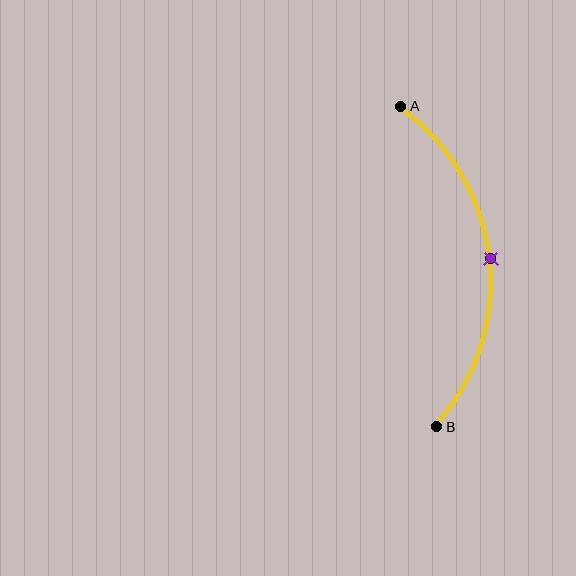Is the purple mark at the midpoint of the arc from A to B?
Yes. The purple mark lies on the arc at equal arc-length from both A and B — it is the arc midpoint.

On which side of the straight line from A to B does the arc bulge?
The arc bulges to the right of the straight line connecting A and B.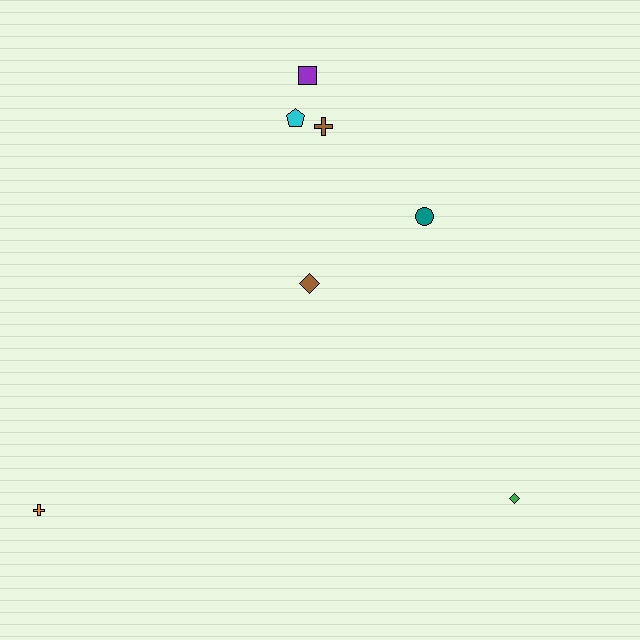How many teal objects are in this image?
There is 1 teal object.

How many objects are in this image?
There are 7 objects.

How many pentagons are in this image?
There is 1 pentagon.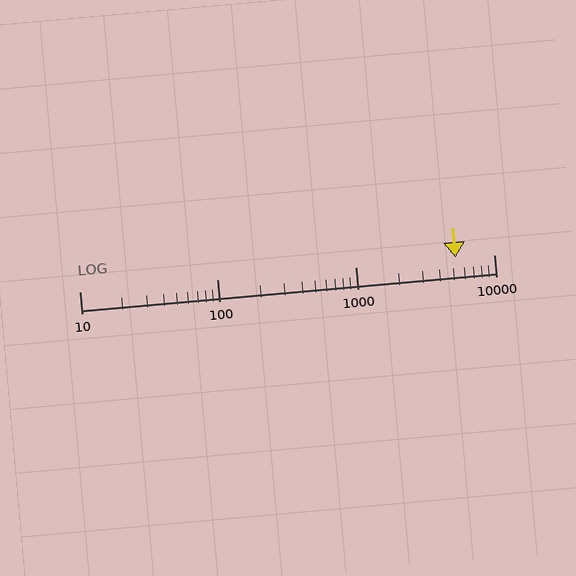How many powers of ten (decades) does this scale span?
The scale spans 3 decades, from 10 to 10000.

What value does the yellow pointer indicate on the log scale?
The pointer indicates approximately 5300.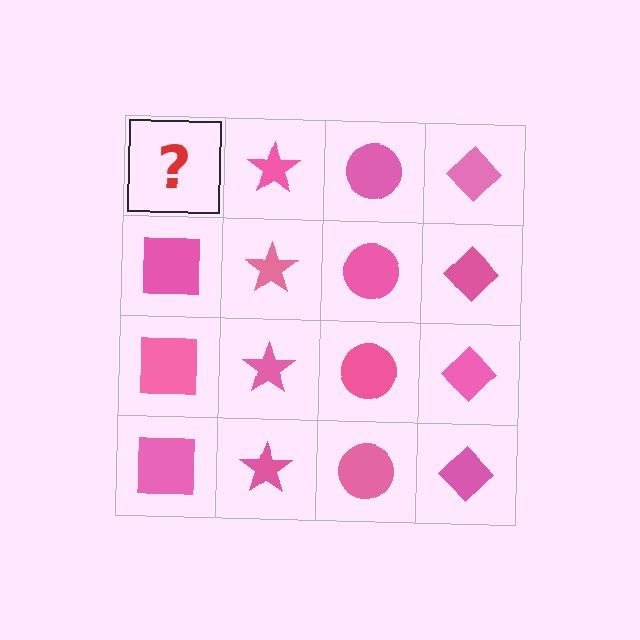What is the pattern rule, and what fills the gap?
The rule is that each column has a consistent shape. The gap should be filled with a pink square.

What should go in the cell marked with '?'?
The missing cell should contain a pink square.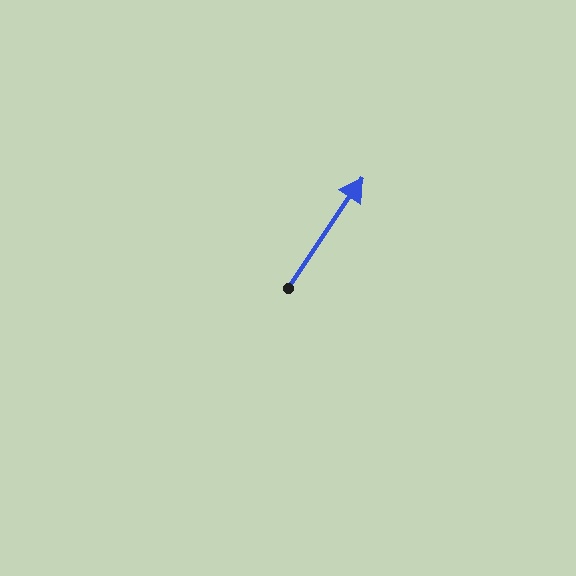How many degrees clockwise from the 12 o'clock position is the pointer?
Approximately 34 degrees.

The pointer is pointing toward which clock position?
Roughly 1 o'clock.